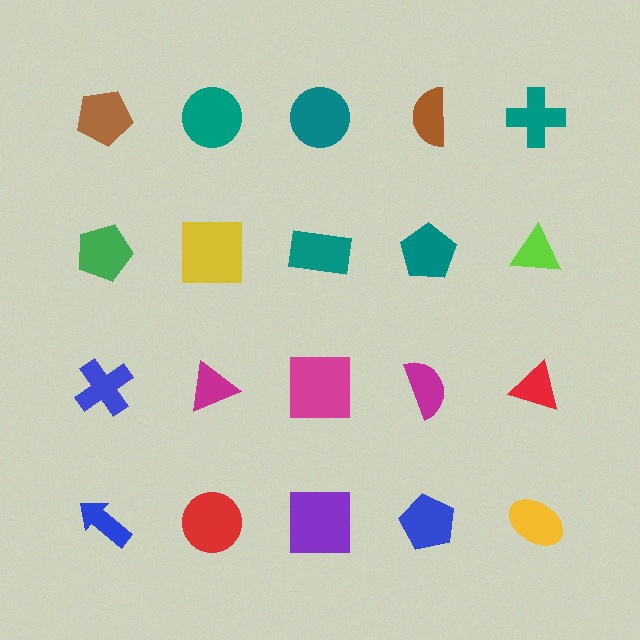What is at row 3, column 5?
A red triangle.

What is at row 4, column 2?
A red circle.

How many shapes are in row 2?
5 shapes.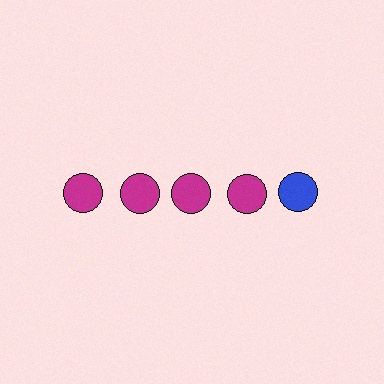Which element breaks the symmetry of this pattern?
The blue circle in the top row, rightmost column breaks the symmetry. All other shapes are magenta circles.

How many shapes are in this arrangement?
There are 5 shapes arranged in a grid pattern.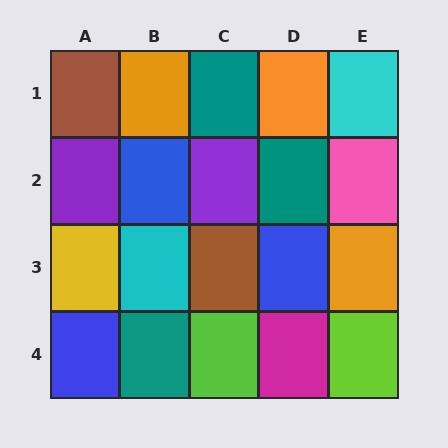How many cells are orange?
3 cells are orange.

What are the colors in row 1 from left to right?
Brown, orange, teal, orange, cyan.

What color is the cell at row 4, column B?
Teal.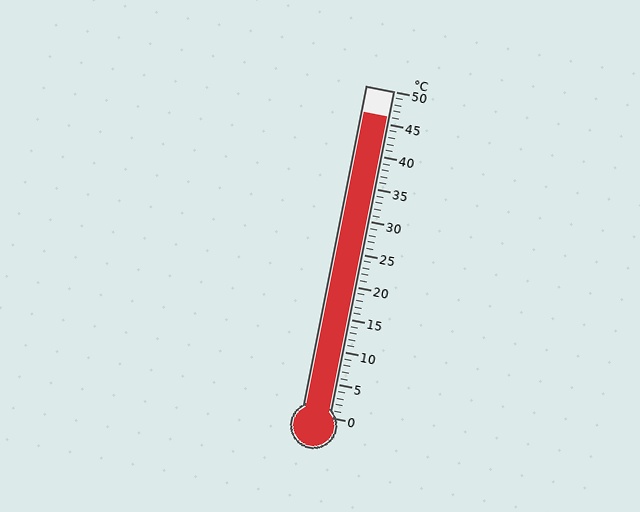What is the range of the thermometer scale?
The thermometer scale ranges from 0°C to 50°C.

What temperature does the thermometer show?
The thermometer shows approximately 46°C.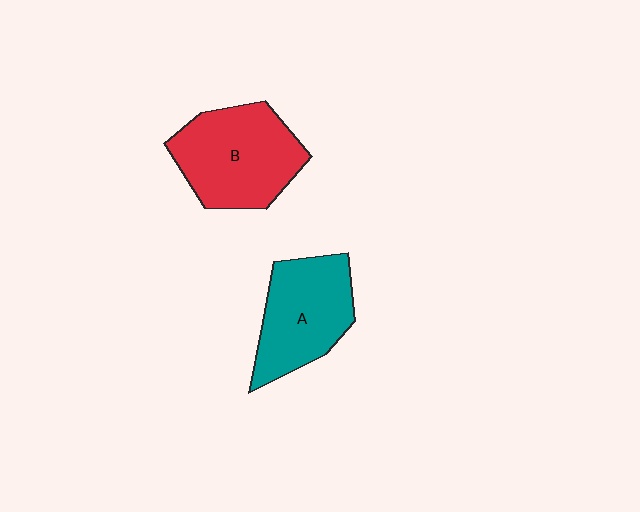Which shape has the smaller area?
Shape A (teal).